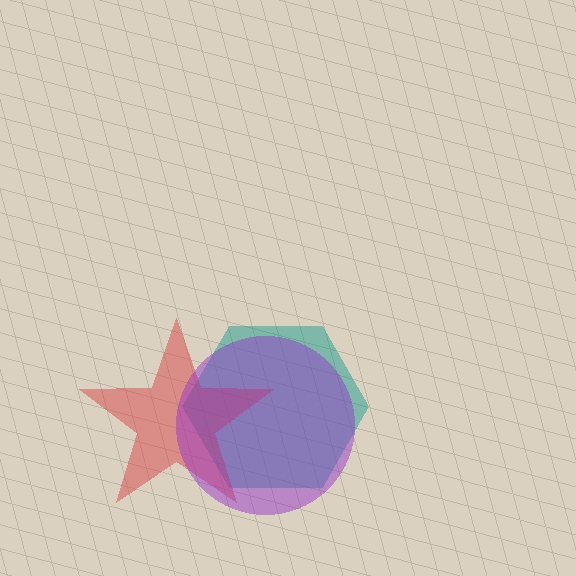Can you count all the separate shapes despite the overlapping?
Yes, there are 3 separate shapes.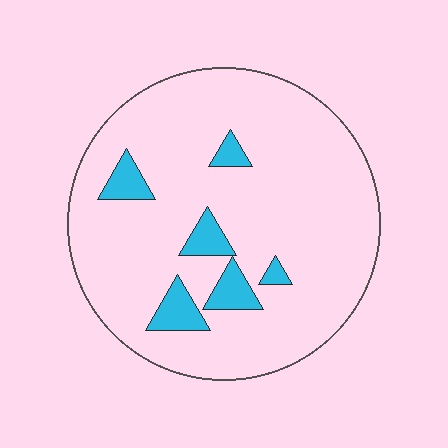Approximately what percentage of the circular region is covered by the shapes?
Approximately 10%.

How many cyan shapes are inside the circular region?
6.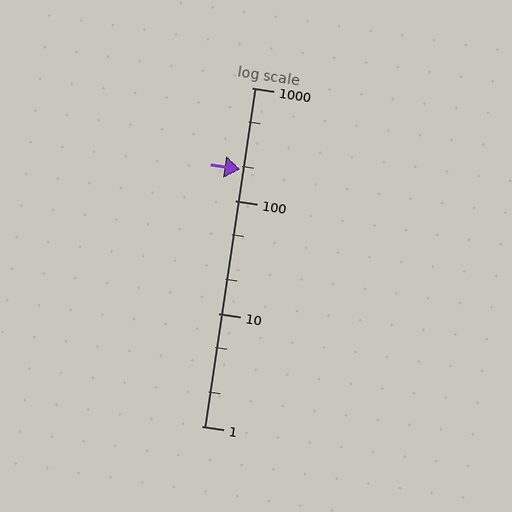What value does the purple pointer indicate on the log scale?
The pointer indicates approximately 190.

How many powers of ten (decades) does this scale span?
The scale spans 3 decades, from 1 to 1000.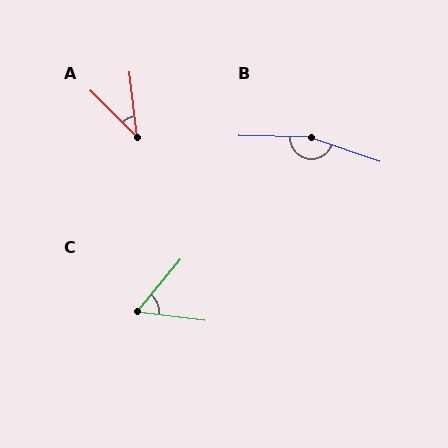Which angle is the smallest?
A, at approximately 39 degrees.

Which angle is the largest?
B, at approximately 163 degrees.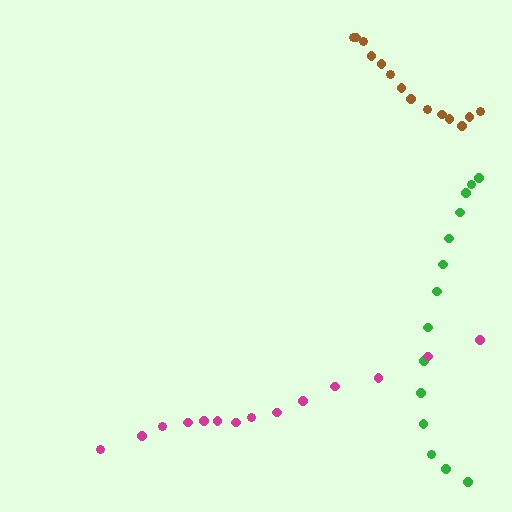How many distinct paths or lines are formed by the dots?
There are 3 distinct paths.